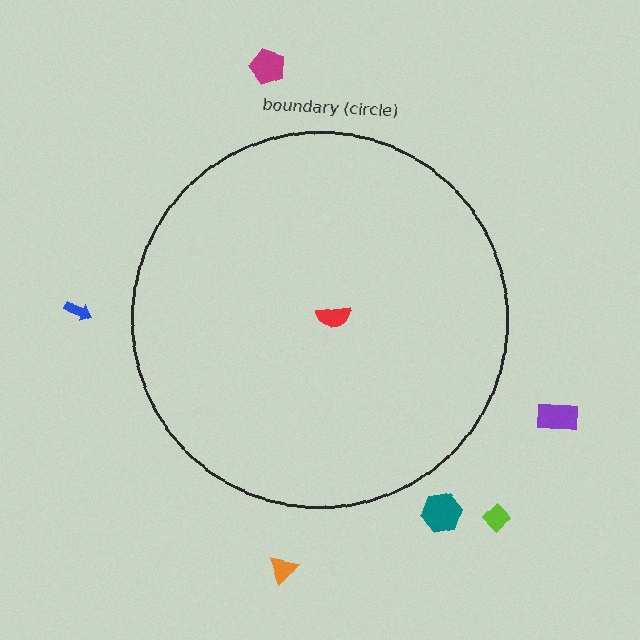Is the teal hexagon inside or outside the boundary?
Outside.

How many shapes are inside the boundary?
1 inside, 6 outside.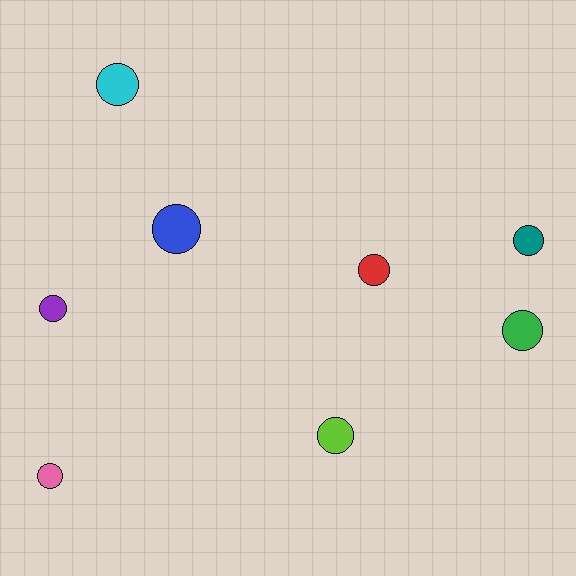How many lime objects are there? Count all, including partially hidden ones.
There is 1 lime object.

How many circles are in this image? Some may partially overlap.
There are 8 circles.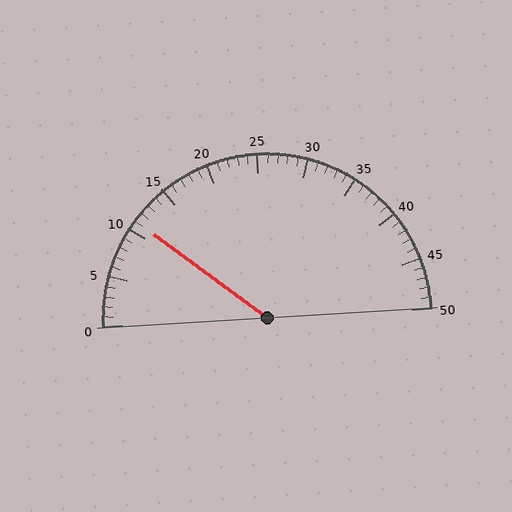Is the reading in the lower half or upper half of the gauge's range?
The reading is in the lower half of the range (0 to 50).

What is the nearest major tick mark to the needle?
The nearest major tick mark is 10.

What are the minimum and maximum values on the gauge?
The gauge ranges from 0 to 50.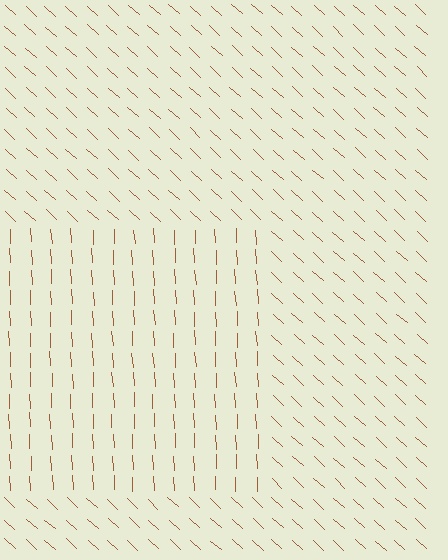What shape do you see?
I see a rectangle.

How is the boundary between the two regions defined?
The boundary is defined purely by a change in line orientation (approximately 45 degrees difference). All lines are the same color and thickness.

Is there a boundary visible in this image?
Yes, there is a texture boundary formed by a change in line orientation.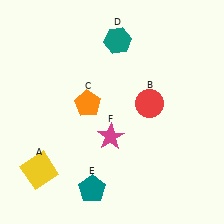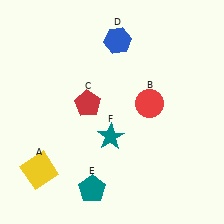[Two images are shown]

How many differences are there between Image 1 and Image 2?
There are 3 differences between the two images.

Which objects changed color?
C changed from orange to red. D changed from teal to blue. F changed from magenta to teal.